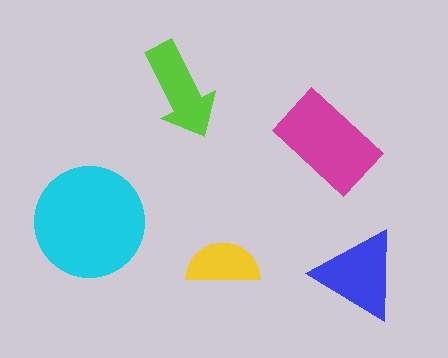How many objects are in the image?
There are 5 objects in the image.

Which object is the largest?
The cyan circle.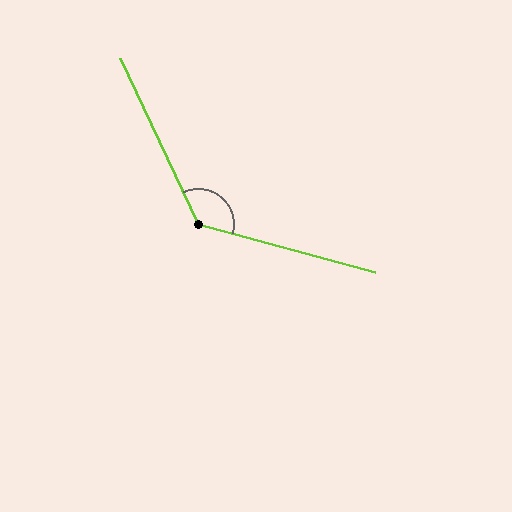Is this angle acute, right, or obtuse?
It is obtuse.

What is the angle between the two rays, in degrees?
Approximately 130 degrees.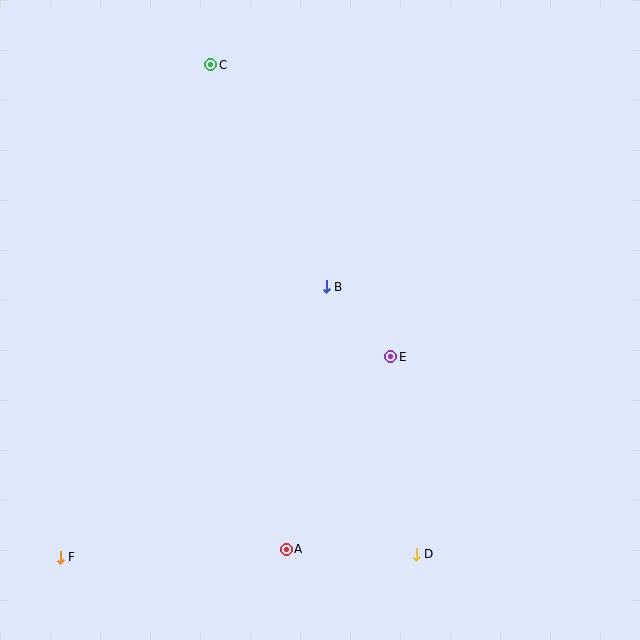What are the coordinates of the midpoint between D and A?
The midpoint between D and A is at (351, 552).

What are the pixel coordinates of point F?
Point F is at (60, 557).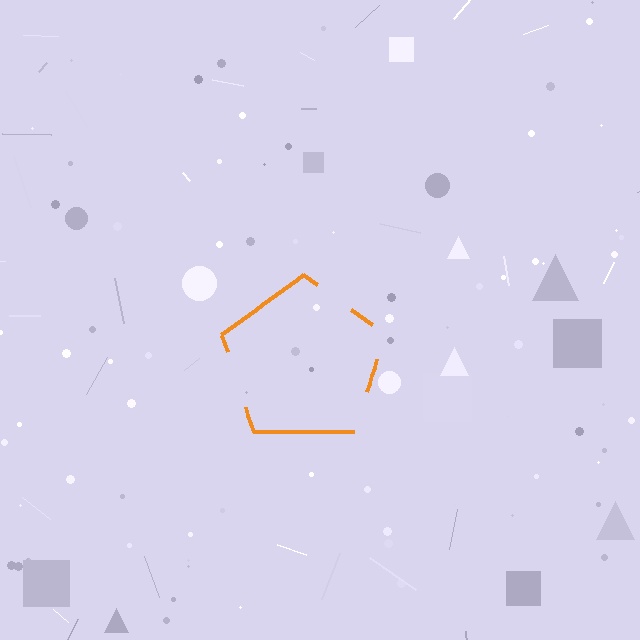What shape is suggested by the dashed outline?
The dashed outline suggests a pentagon.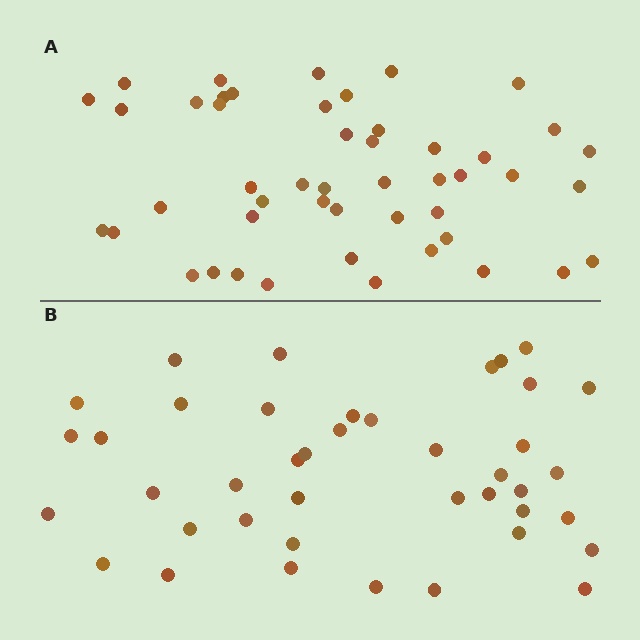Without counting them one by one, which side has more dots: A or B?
Region A (the top region) has more dots.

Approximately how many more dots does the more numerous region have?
Region A has roughly 8 or so more dots than region B.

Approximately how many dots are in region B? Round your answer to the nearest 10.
About 40 dots. (The exact count is 41, which rounds to 40.)